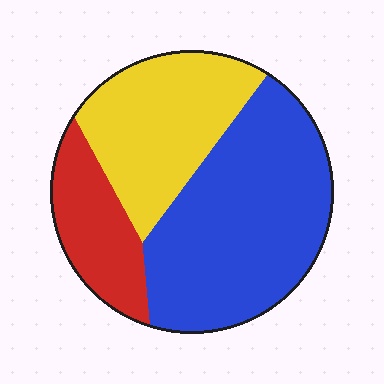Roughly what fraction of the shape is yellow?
Yellow takes up about one third (1/3) of the shape.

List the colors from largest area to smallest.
From largest to smallest: blue, yellow, red.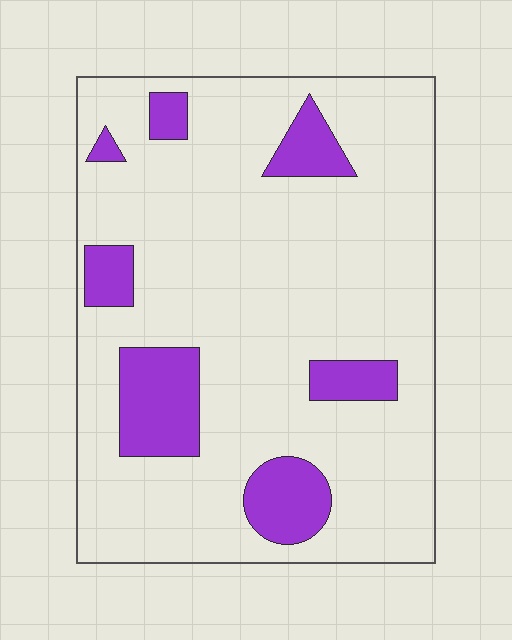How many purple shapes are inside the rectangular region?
7.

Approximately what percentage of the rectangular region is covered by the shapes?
Approximately 15%.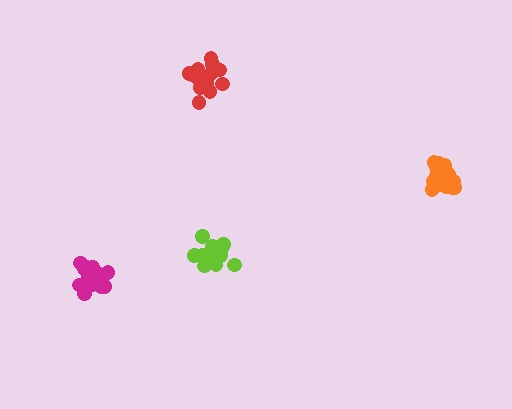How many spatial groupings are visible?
There are 4 spatial groupings.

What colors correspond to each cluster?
The clusters are colored: red, magenta, orange, lime.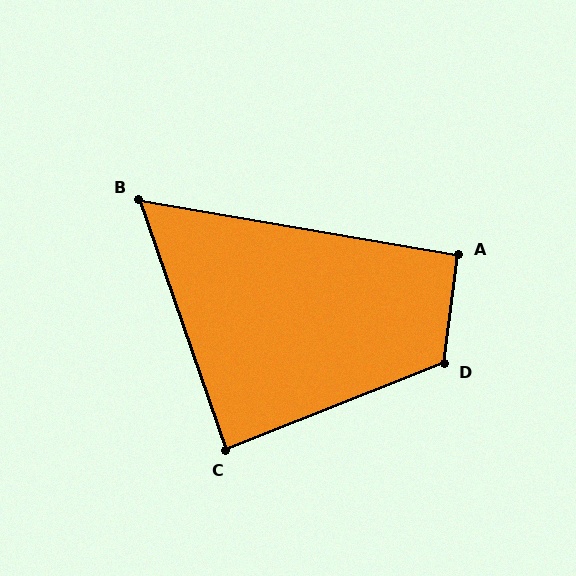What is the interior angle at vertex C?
Approximately 87 degrees (approximately right).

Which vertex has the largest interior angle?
D, at approximately 119 degrees.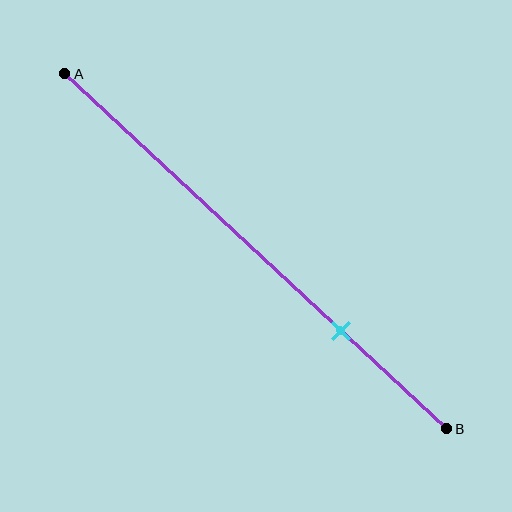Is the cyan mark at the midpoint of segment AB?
No, the mark is at about 70% from A, not at the 50% midpoint.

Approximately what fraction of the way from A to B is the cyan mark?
The cyan mark is approximately 70% of the way from A to B.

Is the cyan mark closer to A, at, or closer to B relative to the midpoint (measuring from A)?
The cyan mark is closer to point B than the midpoint of segment AB.